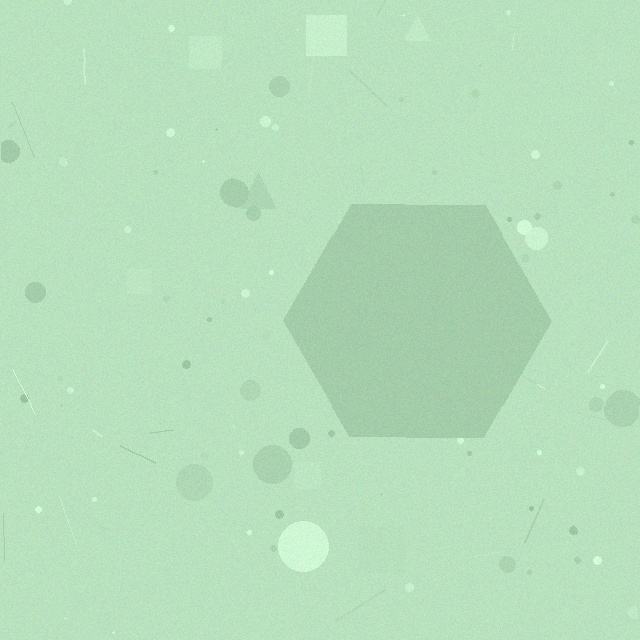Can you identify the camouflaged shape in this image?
The camouflaged shape is a hexagon.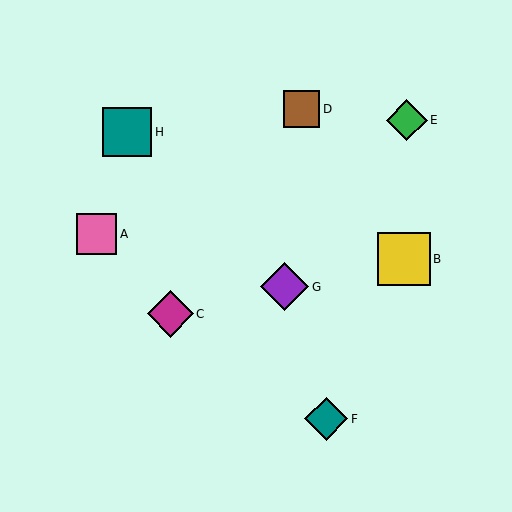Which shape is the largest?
The yellow square (labeled B) is the largest.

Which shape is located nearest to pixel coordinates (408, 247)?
The yellow square (labeled B) at (404, 259) is nearest to that location.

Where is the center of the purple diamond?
The center of the purple diamond is at (285, 287).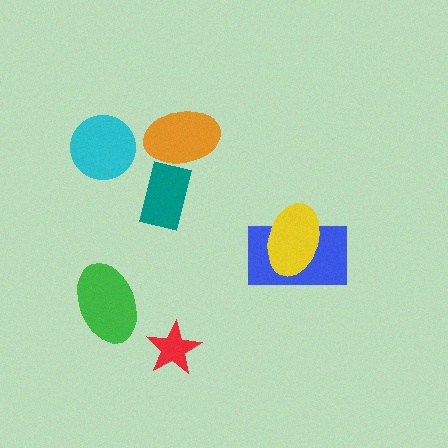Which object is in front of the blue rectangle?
The yellow ellipse is in front of the blue rectangle.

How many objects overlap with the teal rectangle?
1 object overlaps with the teal rectangle.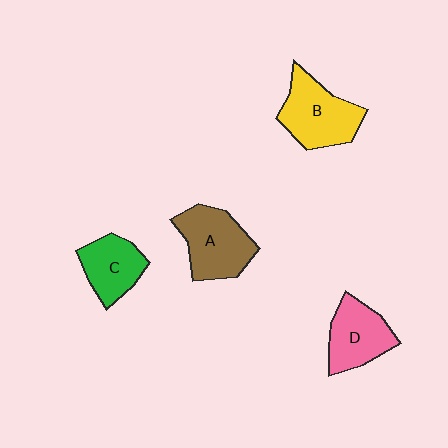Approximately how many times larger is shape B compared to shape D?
Approximately 1.2 times.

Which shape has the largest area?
Shape B (yellow).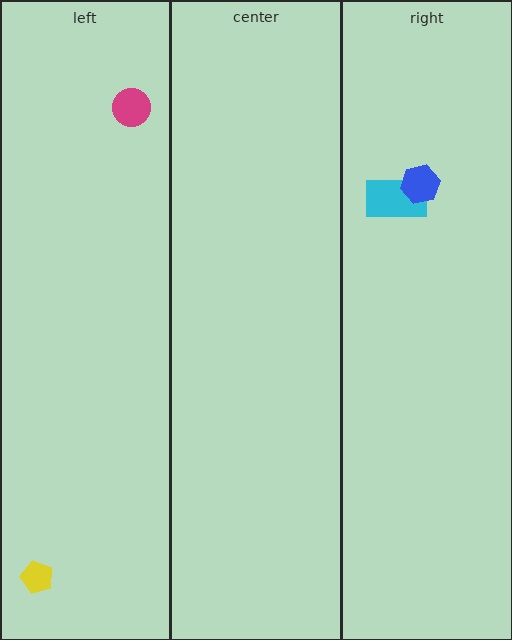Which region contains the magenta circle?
The left region.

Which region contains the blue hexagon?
The right region.